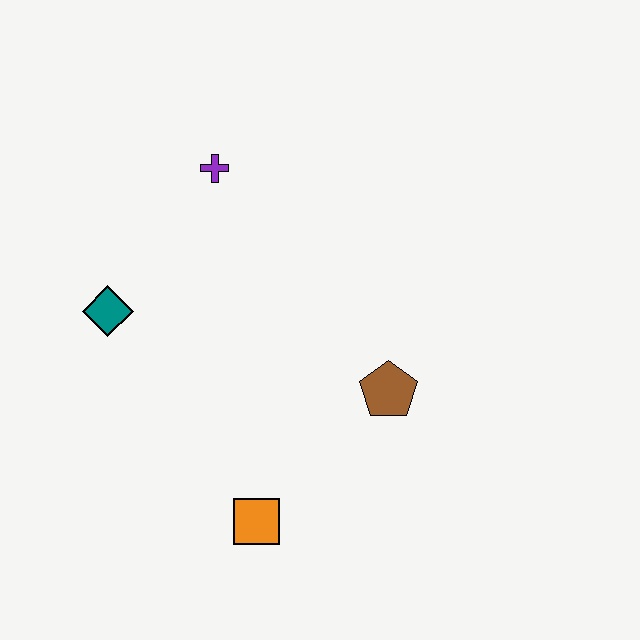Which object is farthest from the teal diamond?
The brown pentagon is farthest from the teal diamond.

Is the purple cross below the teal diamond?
No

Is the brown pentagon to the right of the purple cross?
Yes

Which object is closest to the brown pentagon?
The orange square is closest to the brown pentagon.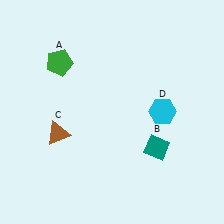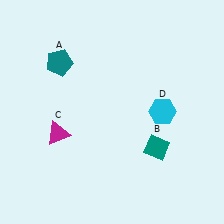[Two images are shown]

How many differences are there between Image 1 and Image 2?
There are 2 differences between the two images.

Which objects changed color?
A changed from green to teal. C changed from brown to magenta.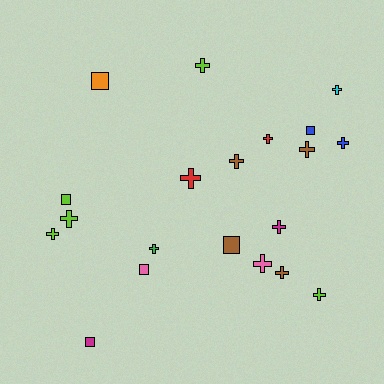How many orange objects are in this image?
There is 1 orange object.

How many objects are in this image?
There are 20 objects.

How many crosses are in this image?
There are 14 crosses.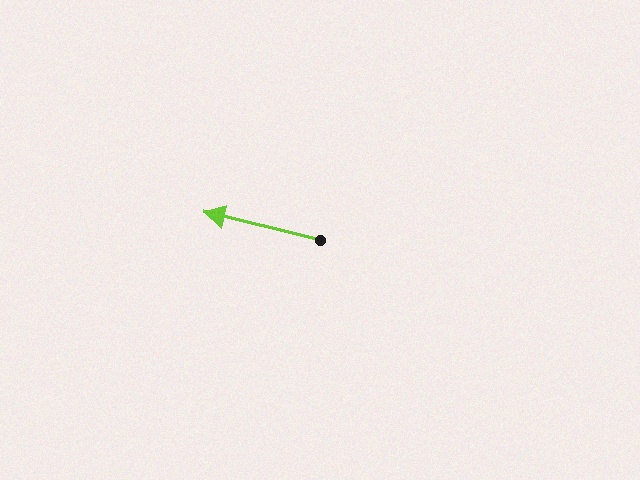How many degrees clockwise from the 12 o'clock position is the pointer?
Approximately 284 degrees.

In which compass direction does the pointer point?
West.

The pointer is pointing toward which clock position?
Roughly 9 o'clock.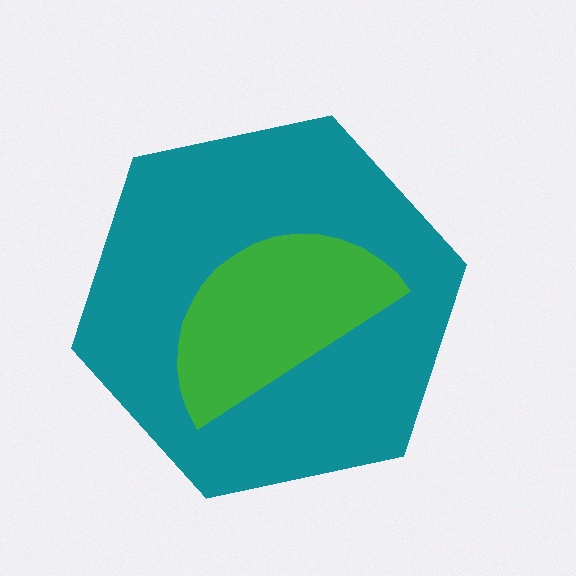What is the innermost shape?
The green semicircle.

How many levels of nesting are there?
2.